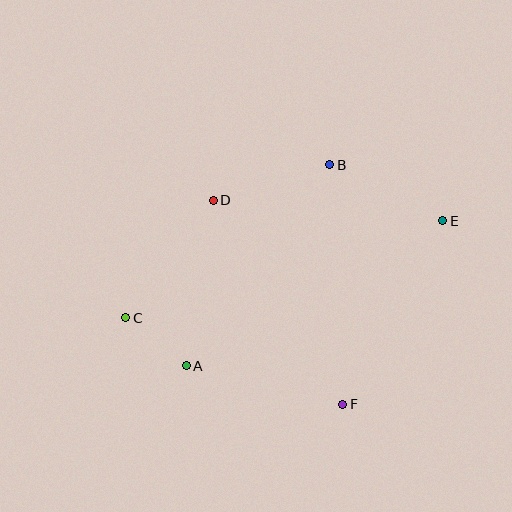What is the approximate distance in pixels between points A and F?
The distance between A and F is approximately 161 pixels.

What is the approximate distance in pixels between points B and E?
The distance between B and E is approximately 126 pixels.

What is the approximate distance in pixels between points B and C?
The distance between B and C is approximately 255 pixels.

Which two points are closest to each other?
Points A and C are closest to each other.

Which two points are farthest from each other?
Points C and E are farthest from each other.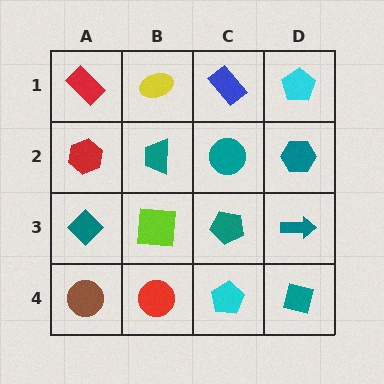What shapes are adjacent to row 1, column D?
A teal hexagon (row 2, column D), a blue rectangle (row 1, column C).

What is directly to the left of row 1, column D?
A blue rectangle.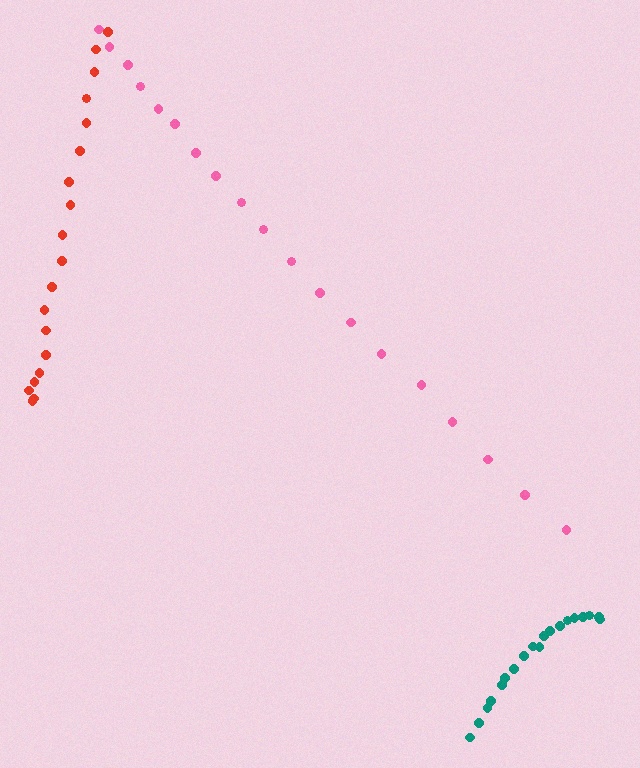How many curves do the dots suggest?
There are 3 distinct paths.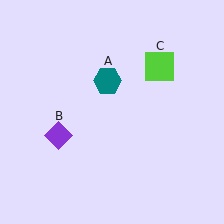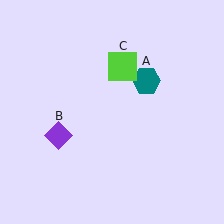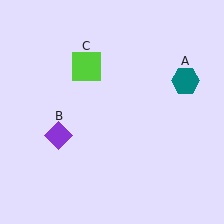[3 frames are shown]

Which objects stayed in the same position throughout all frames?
Purple diamond (object B) remained stationary.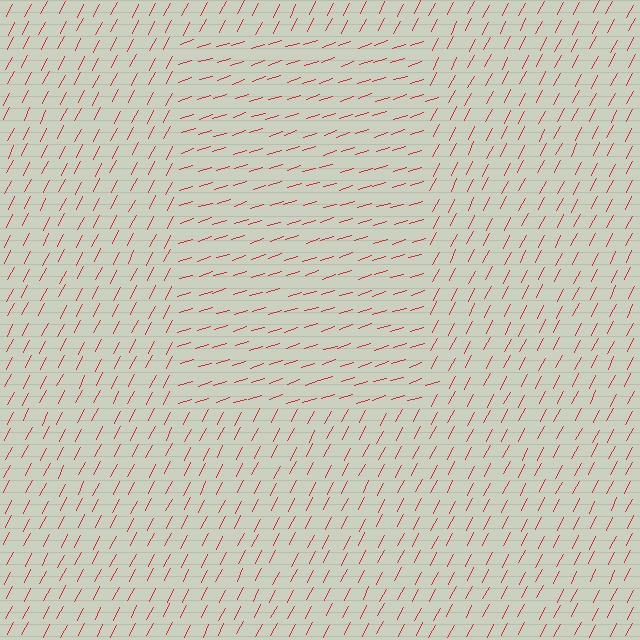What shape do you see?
I see a rectangle.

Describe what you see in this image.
The image is filled with small red line segments. A rectangle region in the image has lines oriented differently from the surrounding lines, creating a visible texture boundary.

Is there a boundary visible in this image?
Yes, there is a texture boundary formed by a change in line orientation.